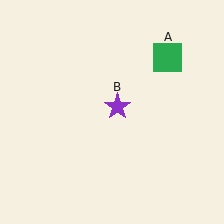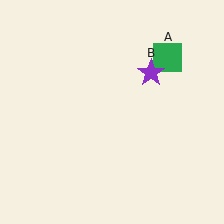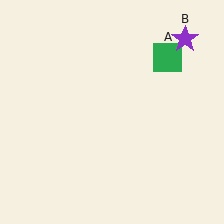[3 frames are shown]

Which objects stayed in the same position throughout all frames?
Green square (object A) remained stationary.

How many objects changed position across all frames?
1 object changed position: purple star (object B).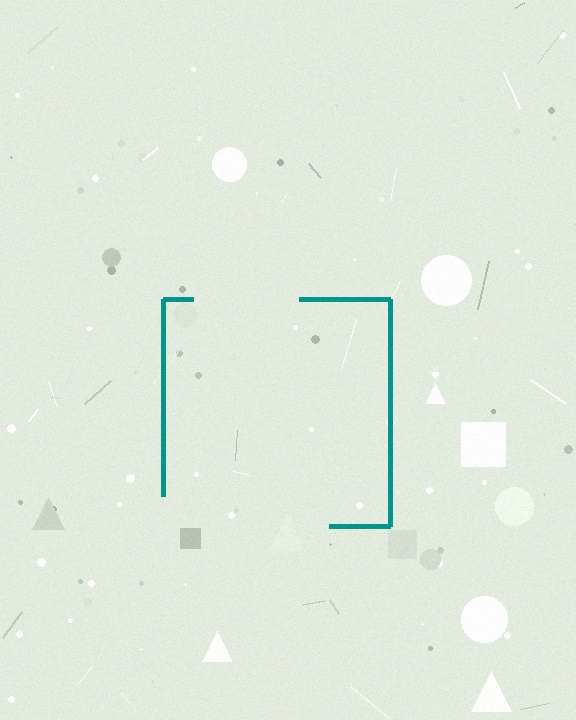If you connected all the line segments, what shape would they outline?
They would outline a square.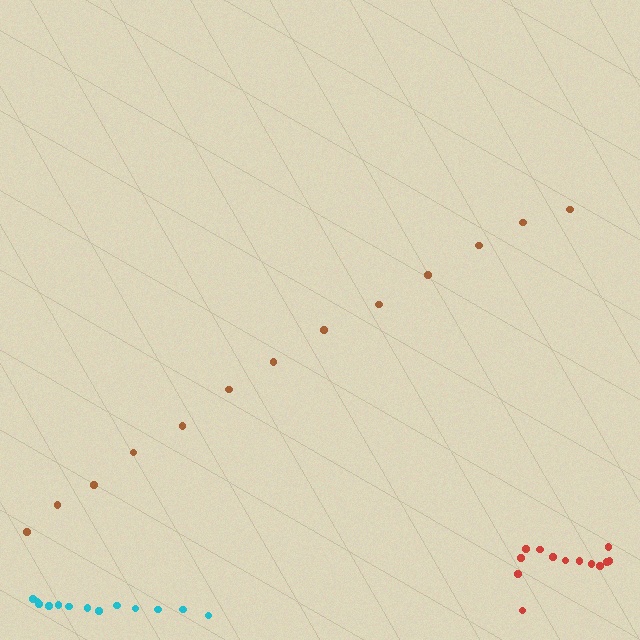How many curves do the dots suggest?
There are 3 distinct paths.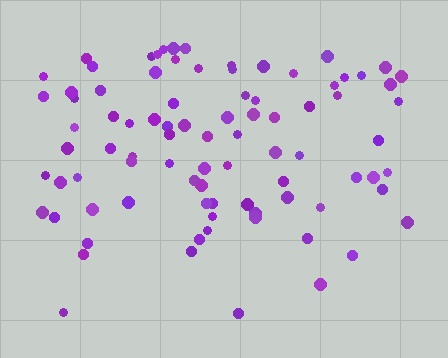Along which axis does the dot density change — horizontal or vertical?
Vertical.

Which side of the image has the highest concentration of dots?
The top.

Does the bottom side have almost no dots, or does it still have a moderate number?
Still a moderate number, just noticeably fewer than the top.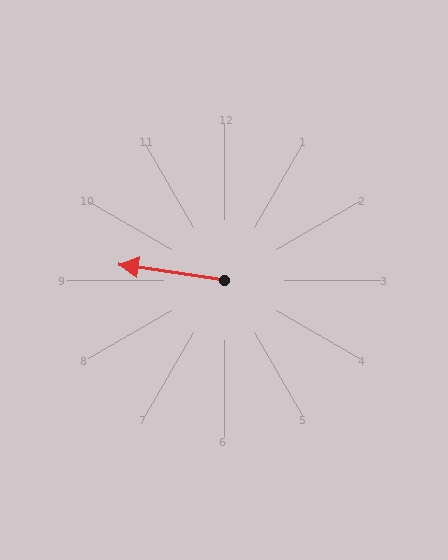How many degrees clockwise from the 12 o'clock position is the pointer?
Approximately 278 degrees.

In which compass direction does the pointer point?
West.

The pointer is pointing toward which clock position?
Roughly 9 o'clock.